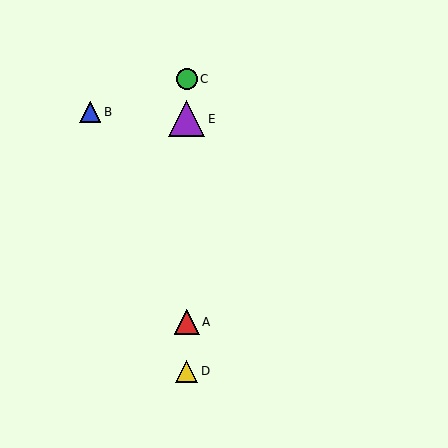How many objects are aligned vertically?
4 objects (A, C, D, E) are aligned vertically.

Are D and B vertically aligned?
No, D is at x≈187 and B is at x≈90.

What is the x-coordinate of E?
Object E is at x≈187.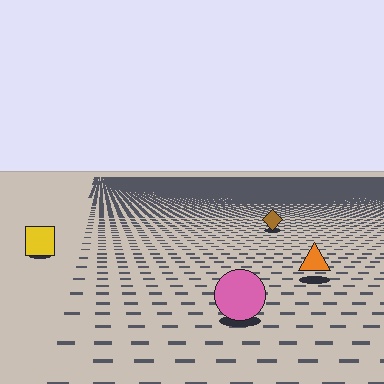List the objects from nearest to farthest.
From nearest to farthest: the pink circle, the orange triangle, the yellow square, the brown diamond.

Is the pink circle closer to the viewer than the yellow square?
Yes. The pink circle is closer — you can tell from the texture gradient: the ground texture is coarser near it.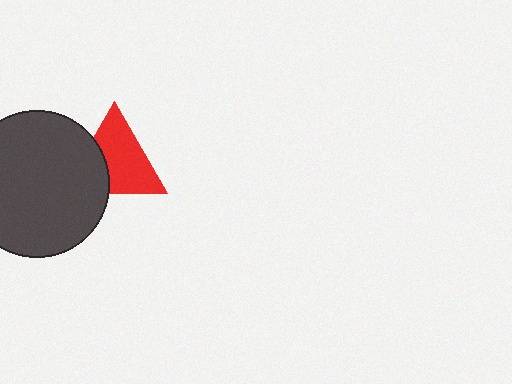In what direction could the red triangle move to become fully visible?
The red triangle could move right. That would shift it out from behind the dark gray circle entirely.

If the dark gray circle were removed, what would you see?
You would see the complete red triangle.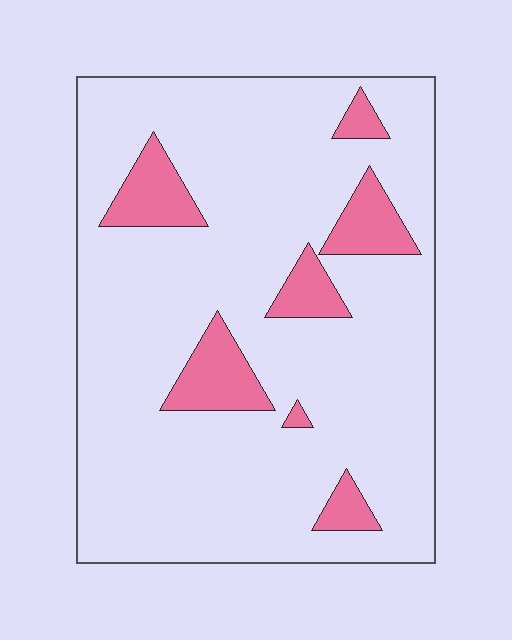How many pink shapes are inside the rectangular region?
7.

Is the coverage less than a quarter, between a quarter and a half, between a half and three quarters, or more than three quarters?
Less than a quarter.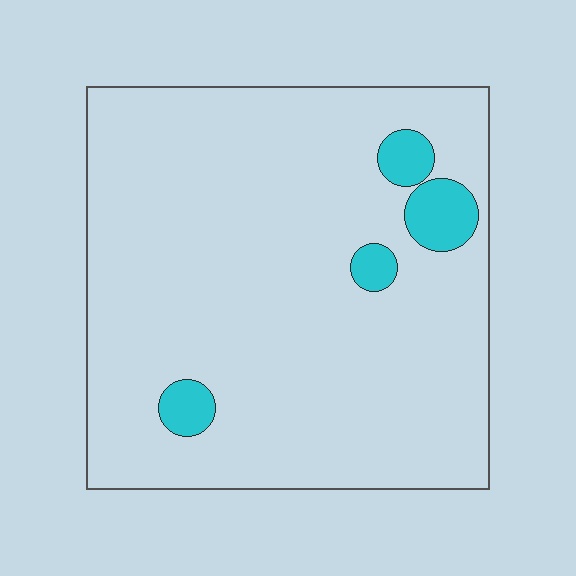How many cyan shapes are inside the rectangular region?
4.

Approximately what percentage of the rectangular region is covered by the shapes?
Approximately 5%.